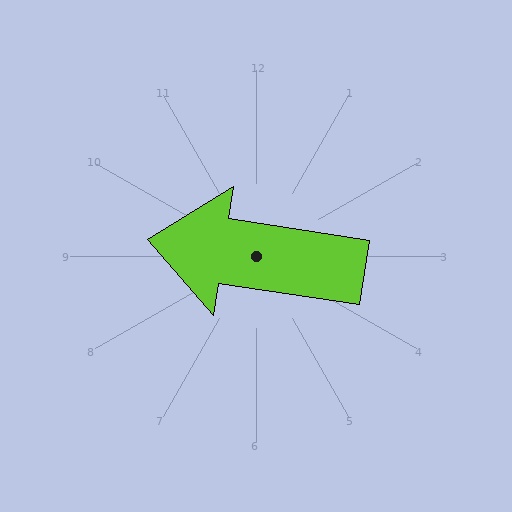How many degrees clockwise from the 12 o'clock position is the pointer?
Approximately 279 degrees.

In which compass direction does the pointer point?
West.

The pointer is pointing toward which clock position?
Roughly 9 o'clock.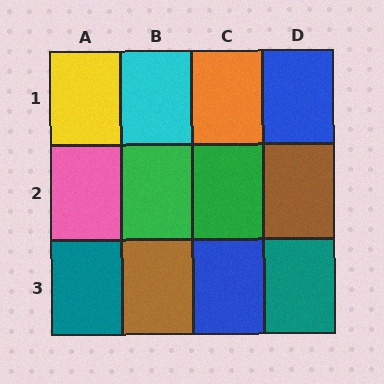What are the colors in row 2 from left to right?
Pink, green, green, brown.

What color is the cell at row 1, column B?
Cyan.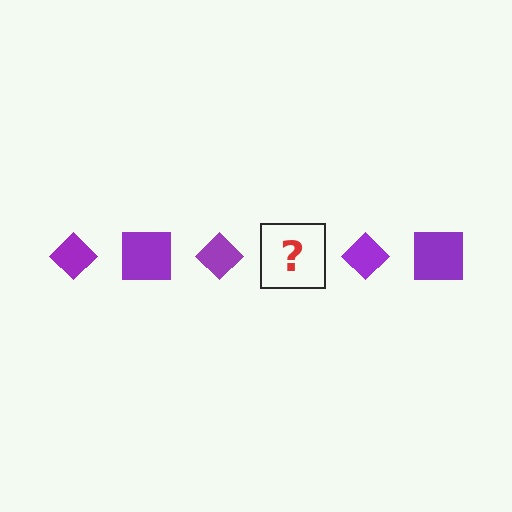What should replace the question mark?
The question mark should be replaced with a purple square.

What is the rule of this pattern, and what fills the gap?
The rule is that the pattern cycles through diamond, square shapes in purple. The gap should be filled with a purple square.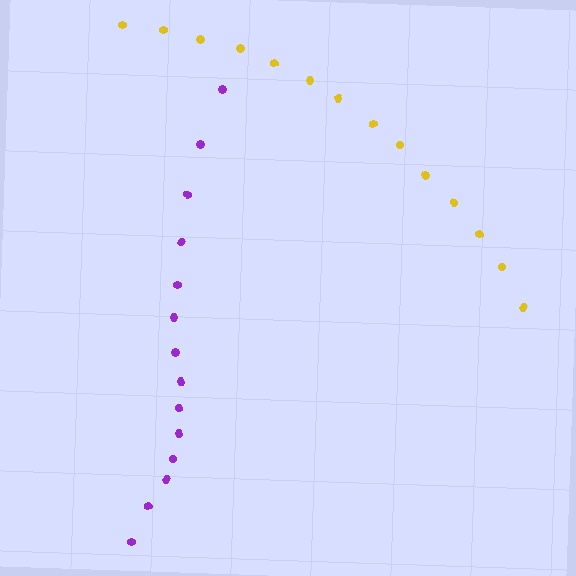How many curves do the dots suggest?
There are 2 distinct paths.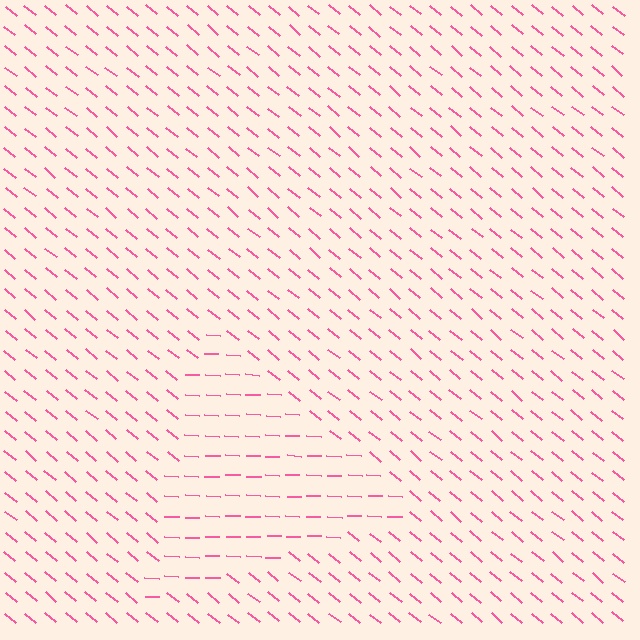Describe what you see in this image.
The image is filled with small pink line segments. A triangle region in the image has lines oriented differently from the surrounding lines, creating a visible texture boundary.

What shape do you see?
I see a triangle.